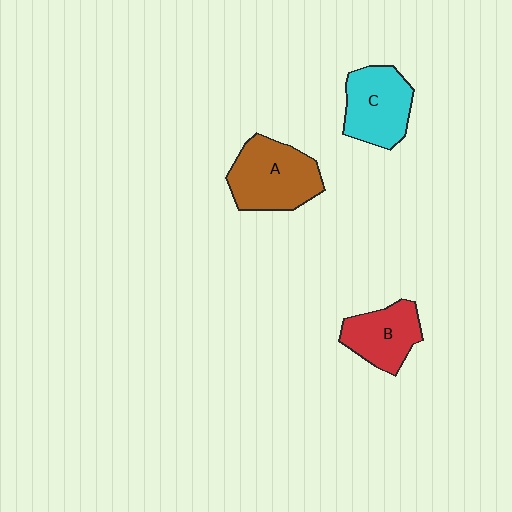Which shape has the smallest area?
Shape B (red).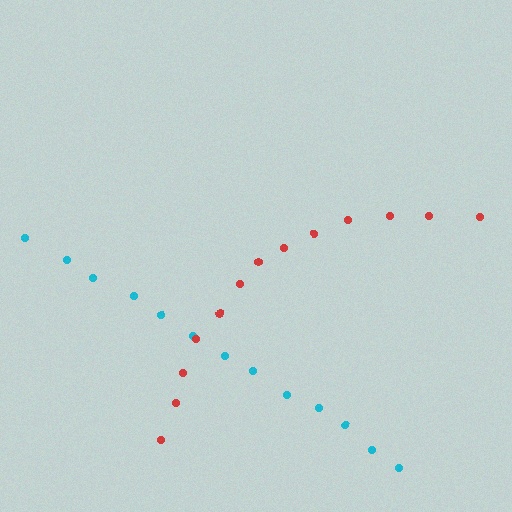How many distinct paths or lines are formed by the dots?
There are 2 distinct paths.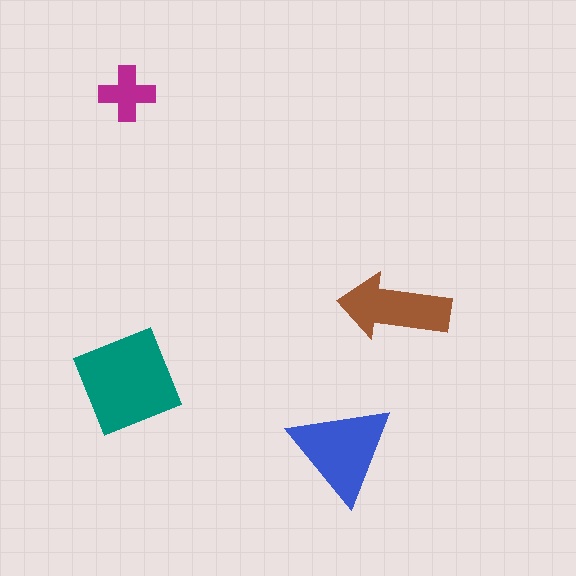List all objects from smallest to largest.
The magenta cross, the brown arrow, the blue triangle, the teal square.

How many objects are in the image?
There are 4 objects in the image.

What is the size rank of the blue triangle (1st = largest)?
2nd.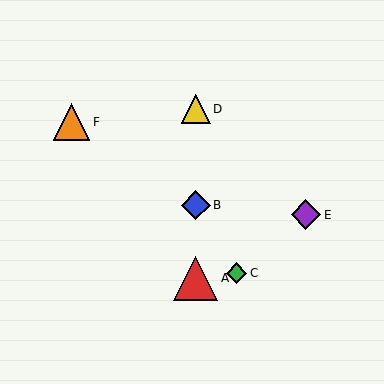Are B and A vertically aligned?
Yes, both are at x≈196.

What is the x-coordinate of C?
Object C is at x≈237.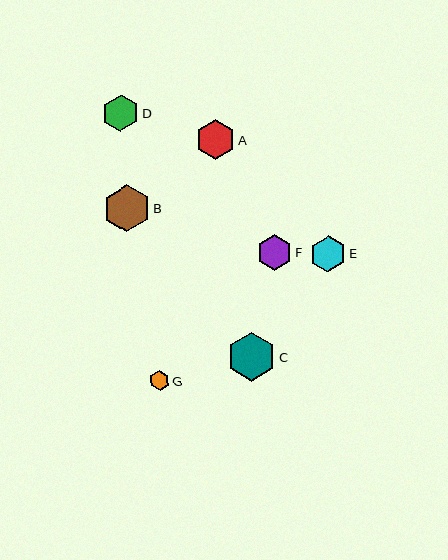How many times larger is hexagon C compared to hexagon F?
Hexagon C is approximately 1.4 times the size of hexagon F.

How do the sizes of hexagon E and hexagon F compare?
Hexagon E and hexagon F are approximately the same size.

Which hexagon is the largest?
Hexagon C is the largest with a size of approximately 48 pixels.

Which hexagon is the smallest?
Hexagon G is the smallest with a size of approximately 20 pixels.